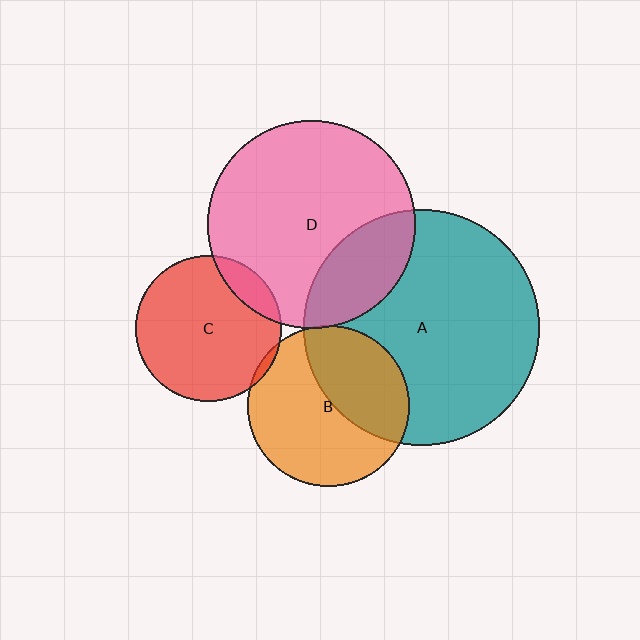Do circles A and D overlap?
Yes.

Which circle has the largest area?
Circle A (teal).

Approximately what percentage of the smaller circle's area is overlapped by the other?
Approximately 25%.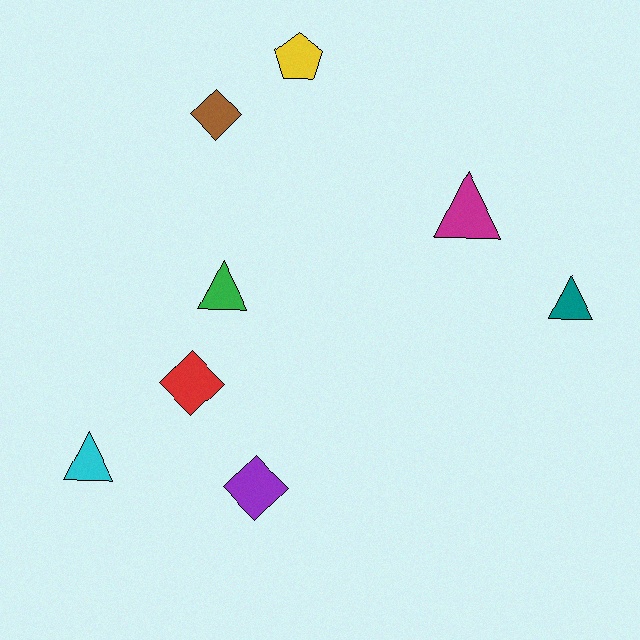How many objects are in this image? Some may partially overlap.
There are 8 objects.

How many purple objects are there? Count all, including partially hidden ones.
There is 1 purple object.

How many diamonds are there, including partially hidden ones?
There are 3 diamonds.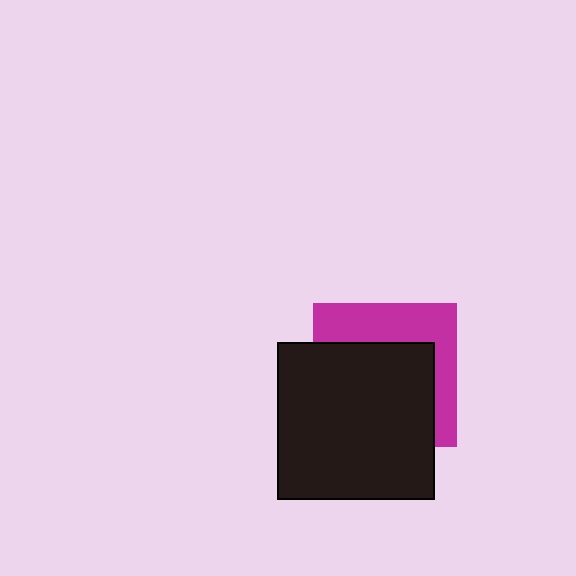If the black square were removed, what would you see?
You would see the complete magenta square.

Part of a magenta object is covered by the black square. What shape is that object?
It is a square.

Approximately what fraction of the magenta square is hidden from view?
Roughly 62% of the magenta square is hidden behind the black square.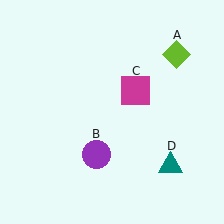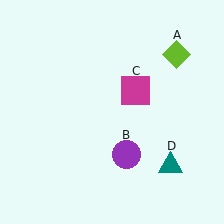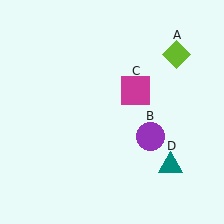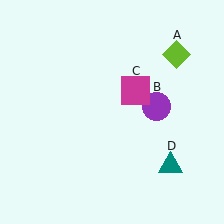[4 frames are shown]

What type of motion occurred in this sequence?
The purple circle (object B) rotated counterclockwise around the center of the scene.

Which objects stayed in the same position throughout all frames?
Lime diamond (object A) and magenta square (object C) and teal triangle (object D) remained stationary.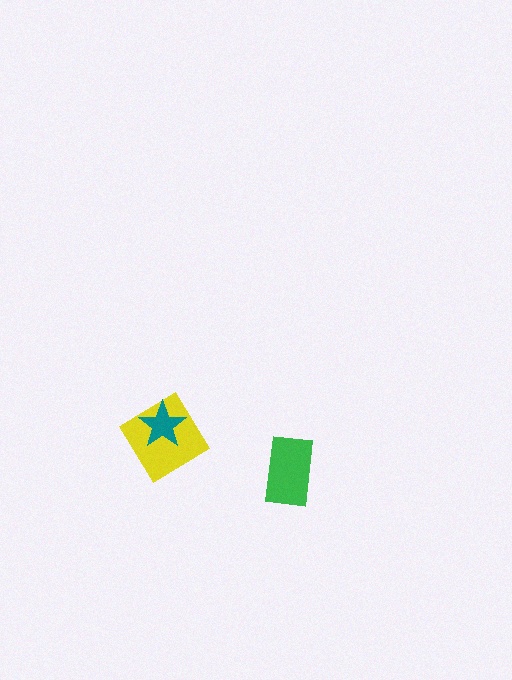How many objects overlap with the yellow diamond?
1 object overlaps with the yellow diamond.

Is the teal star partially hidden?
No, no other shape covers it.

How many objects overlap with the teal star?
1 object overlaps with the teal star.